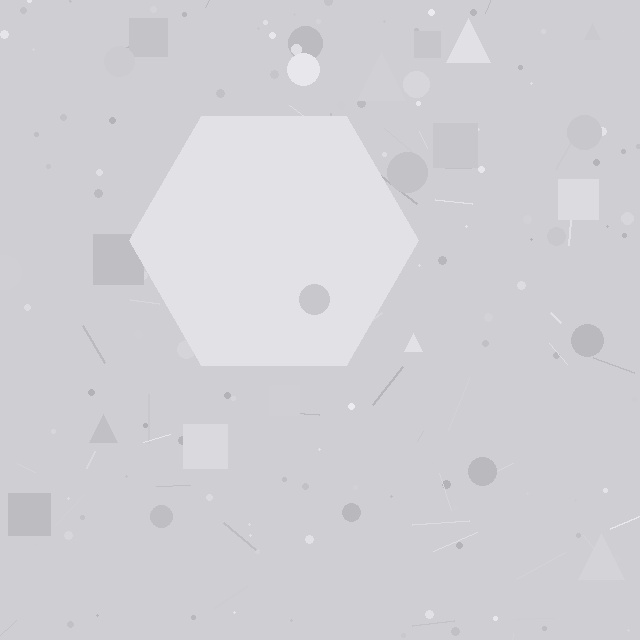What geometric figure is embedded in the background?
A hexagon is embedded in the background.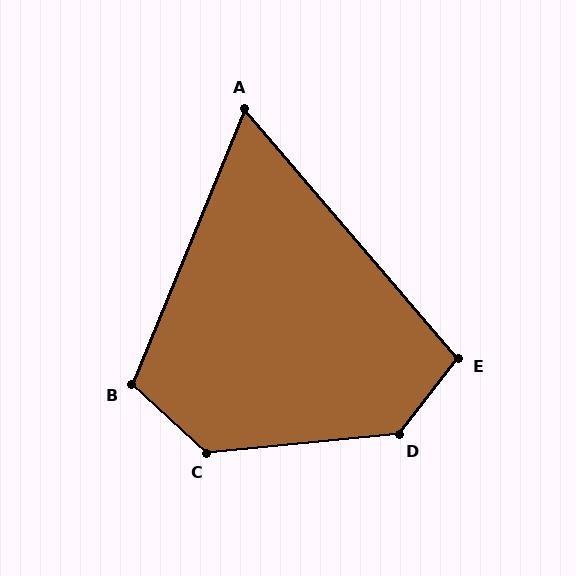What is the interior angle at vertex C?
Approximately 132 degrees (obtuse).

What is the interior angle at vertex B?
Approximately 110 degrees (obtuse).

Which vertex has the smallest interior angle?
A, at approximately 63 degrees.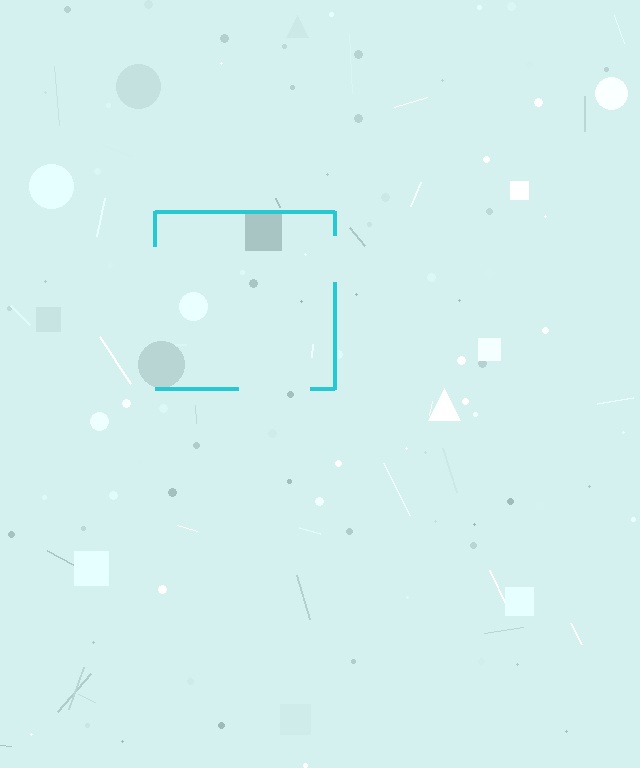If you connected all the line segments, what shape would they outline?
They would outline a square.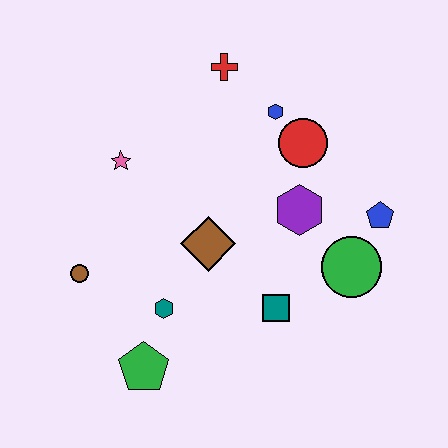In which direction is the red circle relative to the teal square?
The red circle is above the teal square.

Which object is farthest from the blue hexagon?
The green pentagon is farthest from the blue hexagon.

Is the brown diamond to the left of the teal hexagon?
No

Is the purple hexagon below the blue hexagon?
Yes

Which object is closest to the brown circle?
The teal hexagon is closest to the brown circle.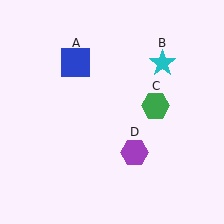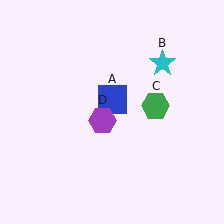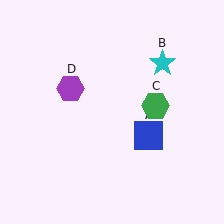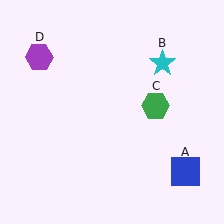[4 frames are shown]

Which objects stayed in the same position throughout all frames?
Cyan star (object B) and green hexagon (object C) remained stationary.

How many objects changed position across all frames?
2 objects changed position: blue square (object A), purple hexagon (object D).